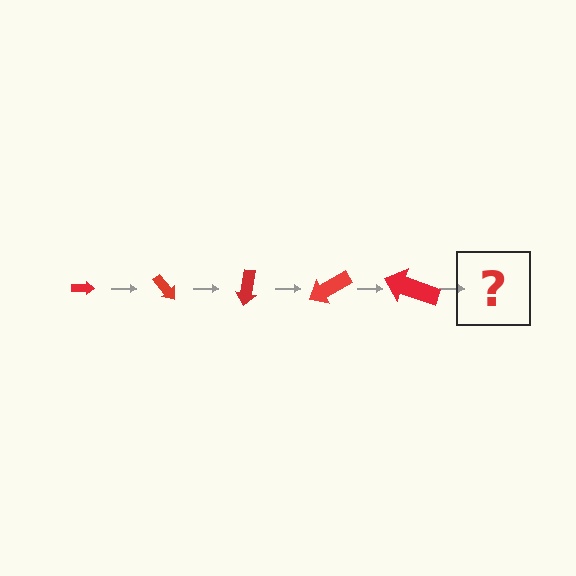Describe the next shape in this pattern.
It should be an arrow, larger than the previous one and rotated 250 degrees from the start.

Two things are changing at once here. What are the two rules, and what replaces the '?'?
The two rules are that the arrow grows larger each step and it rotates 50 degrees each step. The '?' should be an arrow, larger than the previous one and rotated 250 degrees from the start.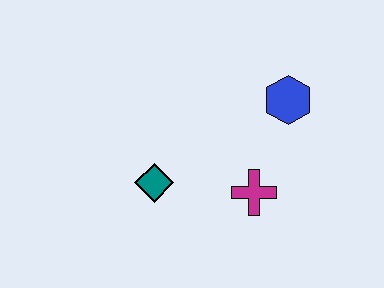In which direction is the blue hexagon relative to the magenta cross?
The blue hexagon is above the magenta cross.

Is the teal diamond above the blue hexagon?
No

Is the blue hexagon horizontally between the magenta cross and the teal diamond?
No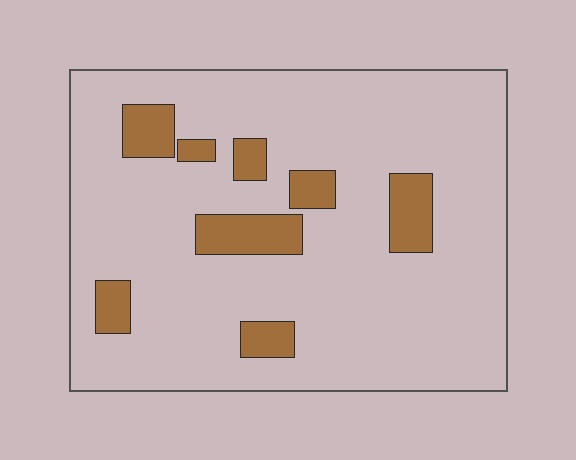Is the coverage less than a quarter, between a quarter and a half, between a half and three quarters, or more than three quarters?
Less than a quarter.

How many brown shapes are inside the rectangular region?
8.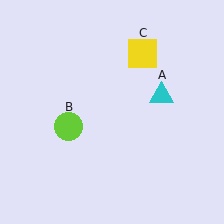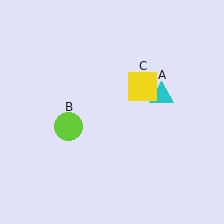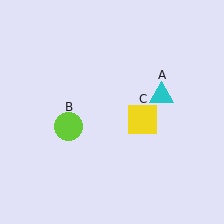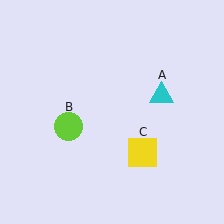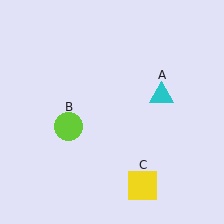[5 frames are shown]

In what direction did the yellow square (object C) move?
The yellow square (object C) moved down.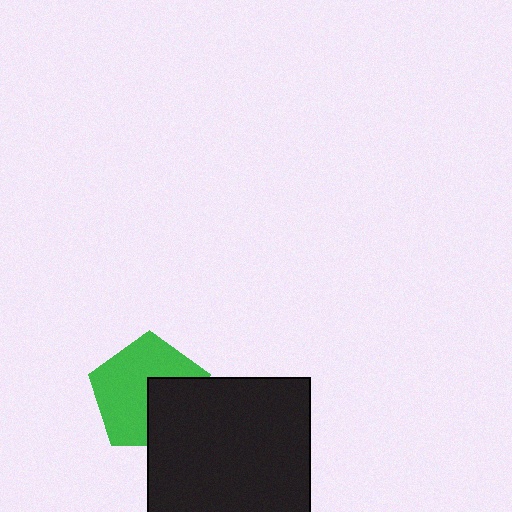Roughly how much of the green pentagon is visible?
About half of it is visible (roughly 64%).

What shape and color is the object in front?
The object in front is a black square.